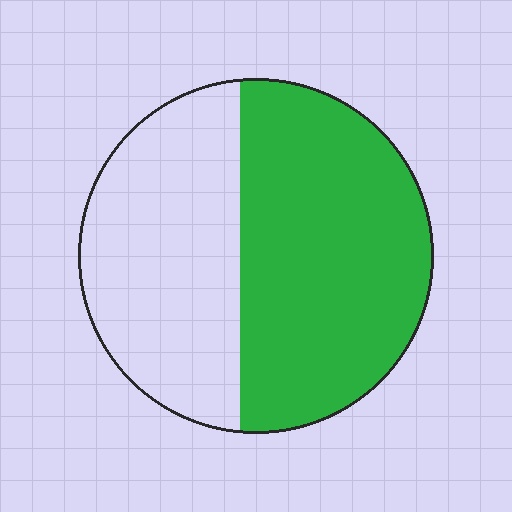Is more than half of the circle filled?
Yes.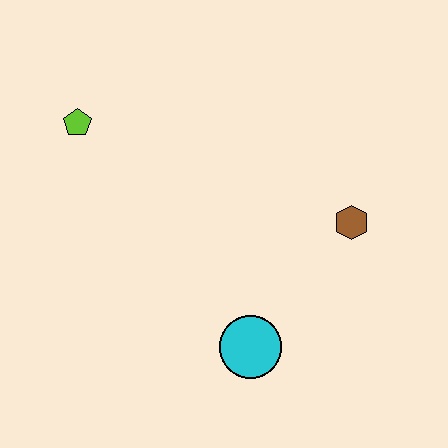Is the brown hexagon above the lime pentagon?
No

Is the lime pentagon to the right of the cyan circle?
No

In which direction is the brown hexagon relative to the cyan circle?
The brown hexagon is above the cyan circle.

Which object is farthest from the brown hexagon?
The lime pentagon is farthest from the brown hexagon.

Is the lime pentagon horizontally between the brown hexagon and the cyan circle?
No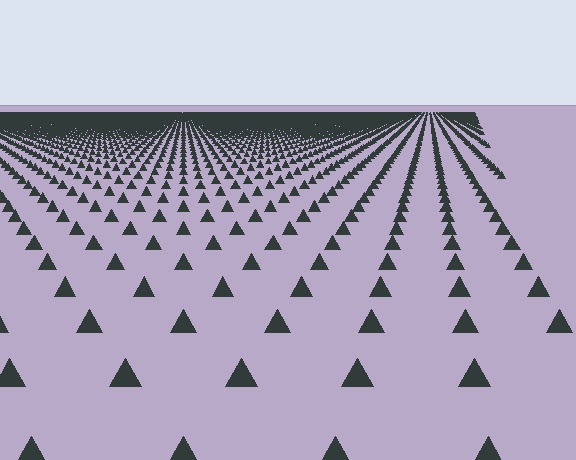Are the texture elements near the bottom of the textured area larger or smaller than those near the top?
Larger. Near the bottom, elements are closer to the viewer and appear at a bigger on-screen size.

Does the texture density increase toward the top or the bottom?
Density increases toward the top.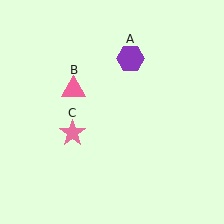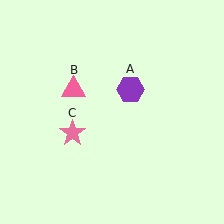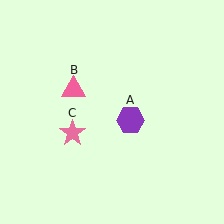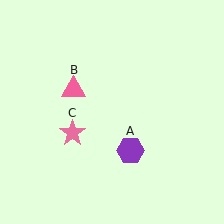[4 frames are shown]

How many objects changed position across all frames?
1 object changed position: purple hexagon (object A).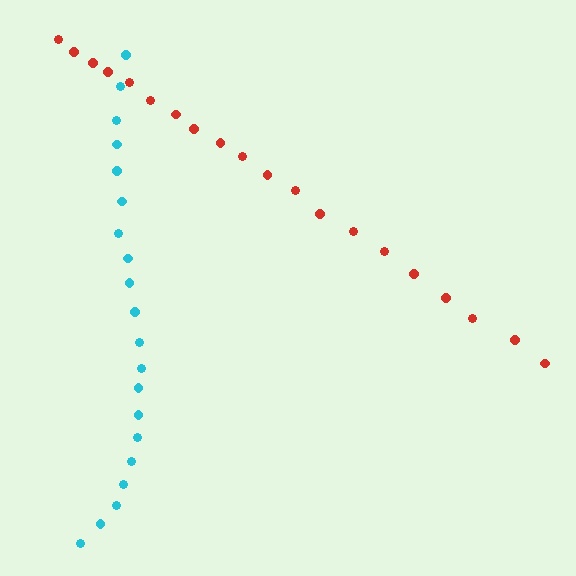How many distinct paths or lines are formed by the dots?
There are 2 distinct paths.